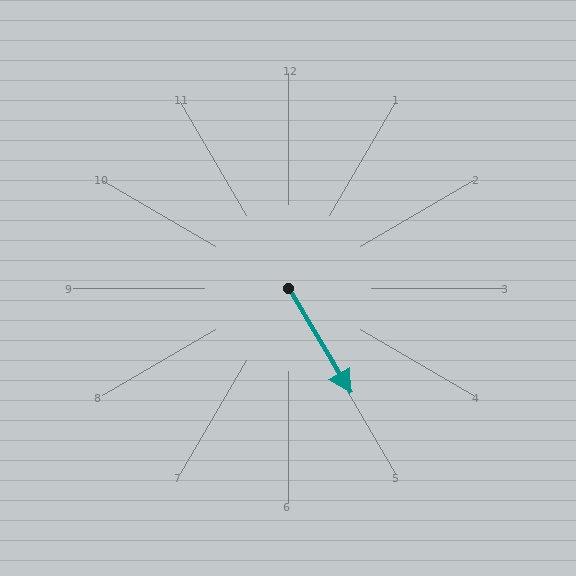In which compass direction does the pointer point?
Southeast.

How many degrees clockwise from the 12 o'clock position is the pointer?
Approximately 149 degrees.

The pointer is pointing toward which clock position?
Roughly 5 o'clock.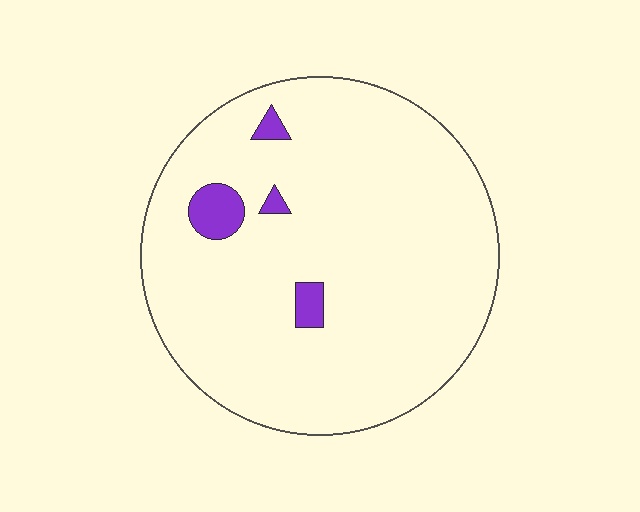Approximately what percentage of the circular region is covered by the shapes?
Approximately 5%.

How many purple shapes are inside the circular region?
4.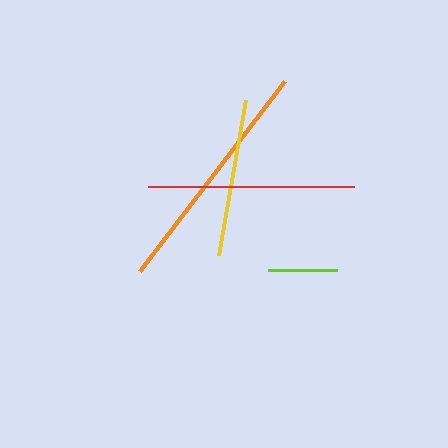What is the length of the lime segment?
The lime segment is approximately 70 pixels long.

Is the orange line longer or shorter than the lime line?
The orange line is longer than the lime line.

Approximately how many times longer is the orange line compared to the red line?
The orange line is approximately 1.2 times the length of the red line.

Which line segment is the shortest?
The lime line is the shortest at approximately 70 pixels.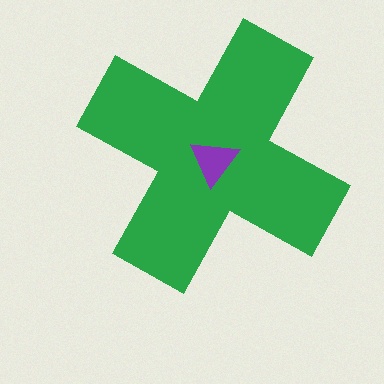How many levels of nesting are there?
2.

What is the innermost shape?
The purple triangle.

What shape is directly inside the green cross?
The purple triangle.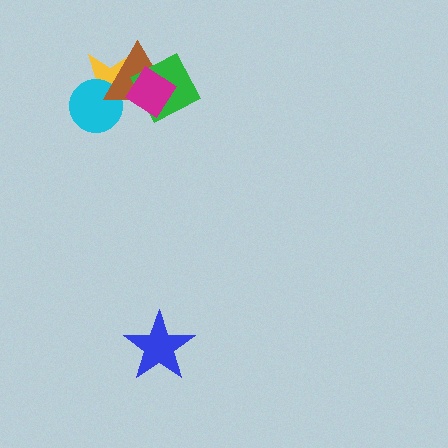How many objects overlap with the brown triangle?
4 objects overlap with the brown triangle.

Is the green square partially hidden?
Yes, it is partially covered by another shape.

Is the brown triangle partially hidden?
Yes, it is partially covered by another shape.